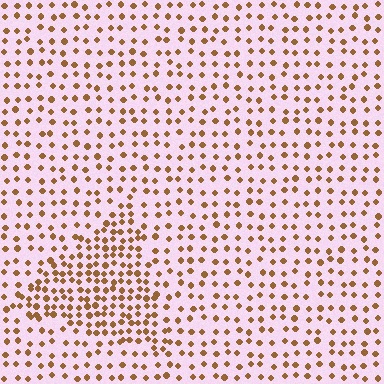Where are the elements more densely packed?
The elements are more densely packed inside the triangle boundary.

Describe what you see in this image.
The image contains small brown elements arranged at two different densities. A triangle-shaped region is visible where the elements are more densely packed than the surrounding area.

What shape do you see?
I see a triangle.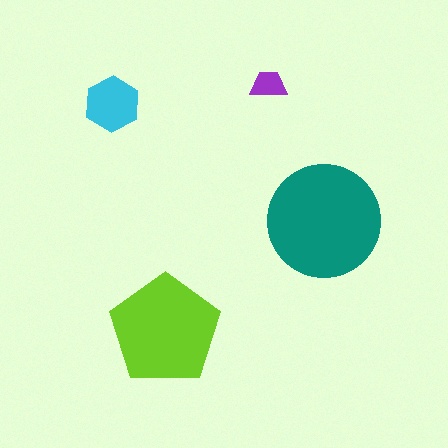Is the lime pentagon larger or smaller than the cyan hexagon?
Larger.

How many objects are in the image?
There are 4 objects in the image.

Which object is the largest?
The teal circle.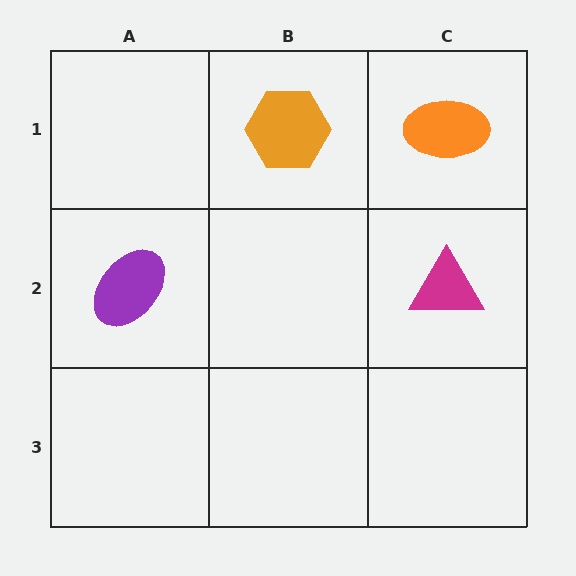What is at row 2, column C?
A magenta triangle.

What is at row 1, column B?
An orange hexagon.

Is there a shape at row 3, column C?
No, that cell is empty.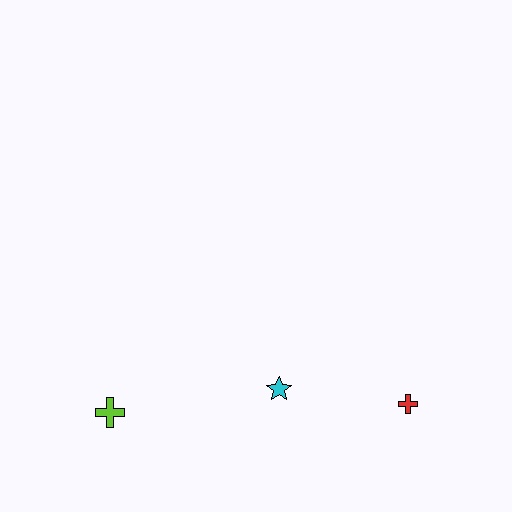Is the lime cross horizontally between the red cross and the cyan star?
No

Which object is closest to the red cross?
The cyan star is closest to the red cross.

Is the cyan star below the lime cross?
No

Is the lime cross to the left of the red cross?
Yes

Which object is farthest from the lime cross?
The red cross is farthest from the lime cross.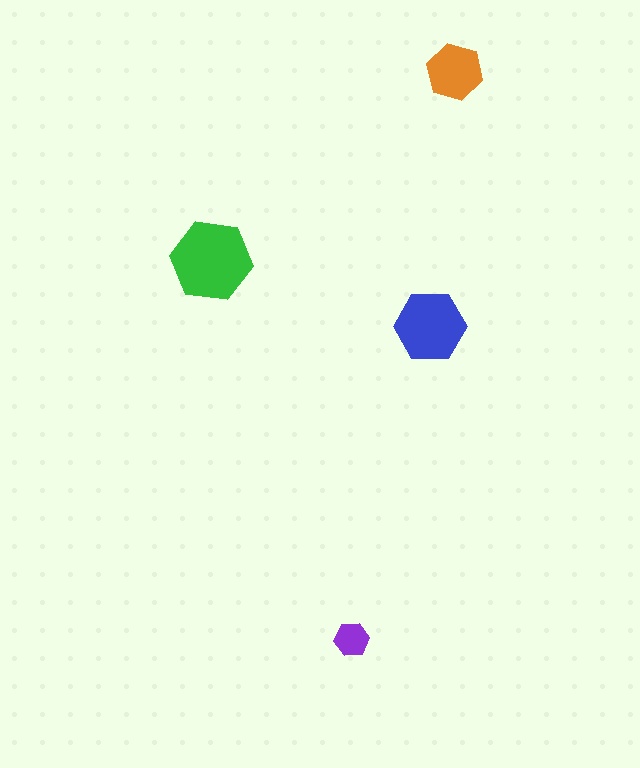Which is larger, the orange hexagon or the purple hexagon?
The orange one.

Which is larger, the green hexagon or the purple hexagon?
The green one.